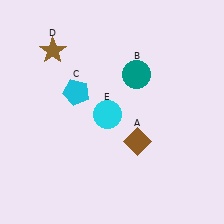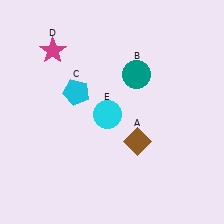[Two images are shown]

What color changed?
The star (D) changed from brown in Image 1 to magenta in Image 2.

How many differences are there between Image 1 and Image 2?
There is 1 difference between the two images.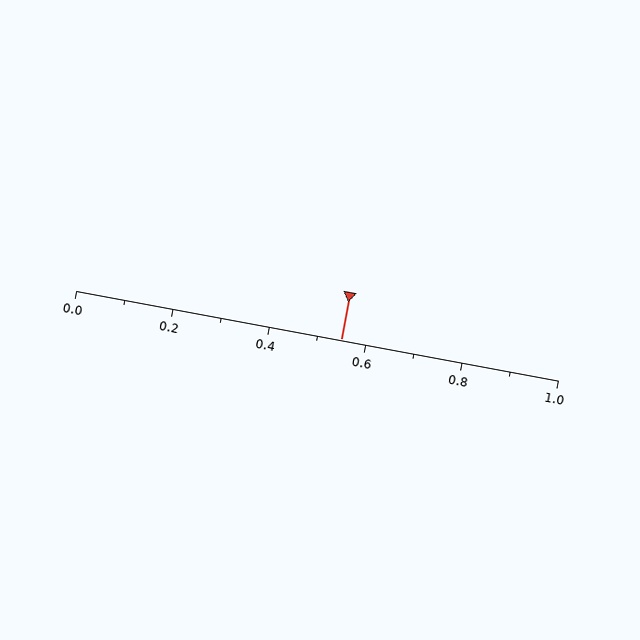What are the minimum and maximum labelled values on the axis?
The axis runs from 0.0 to 1.0.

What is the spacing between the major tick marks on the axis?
The major ticks are spaced 0.2 apart.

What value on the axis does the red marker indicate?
The marker indicates approximately 0.55.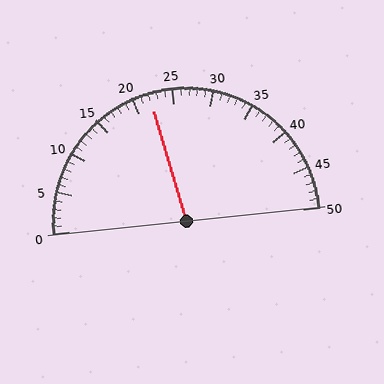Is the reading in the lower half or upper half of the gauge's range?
The reading is in the lower half of the range (0 to 50).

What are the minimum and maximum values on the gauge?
The gauge ranges from 0 to 50.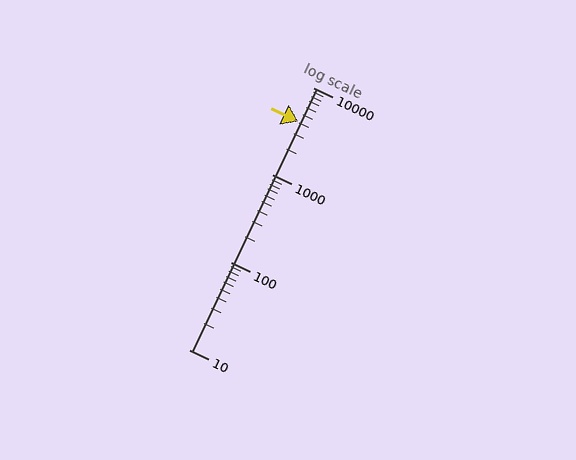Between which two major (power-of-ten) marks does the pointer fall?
The pointer is between 1000 and 10000.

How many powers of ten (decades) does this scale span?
The scale spans 3 decades, from 10 to 10000.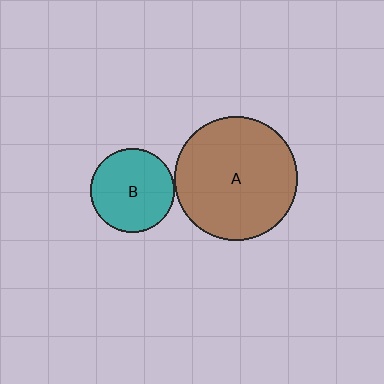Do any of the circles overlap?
No, none of the circles overlap.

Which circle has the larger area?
Circle A (brown).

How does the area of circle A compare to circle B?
Approximately 2.1 times.